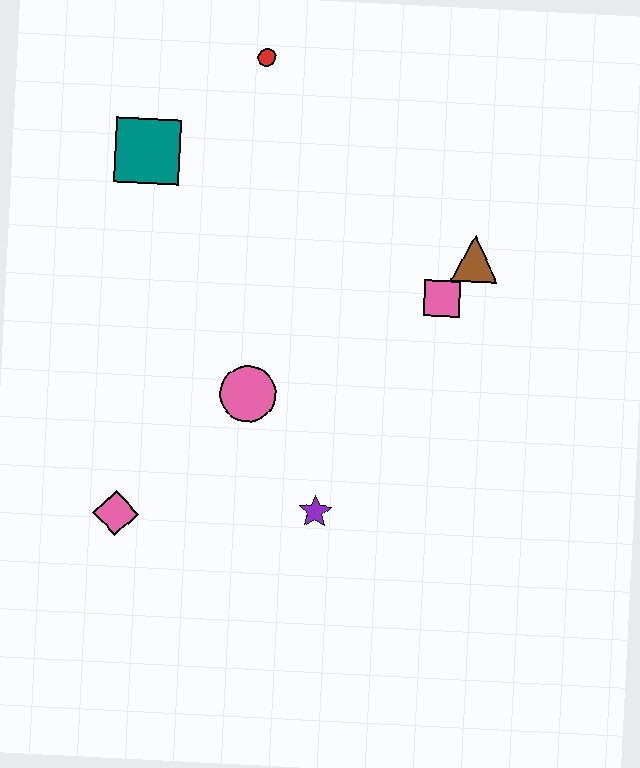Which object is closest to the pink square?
The brown triangle is closest to the pink square.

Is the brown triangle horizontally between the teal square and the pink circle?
No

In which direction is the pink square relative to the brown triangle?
The pink square is below the brown triangle.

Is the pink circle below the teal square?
Yes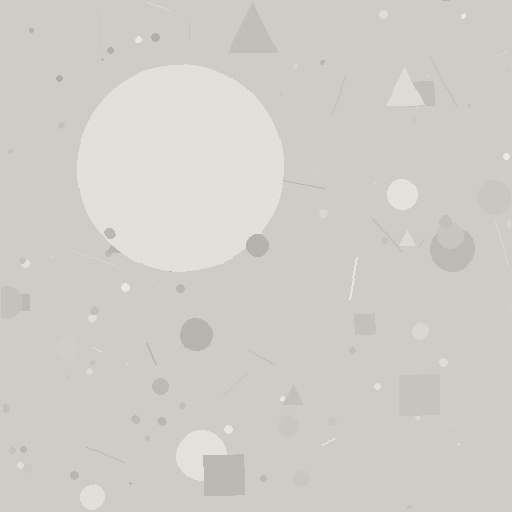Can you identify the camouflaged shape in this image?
The camouflaged shape is a circle.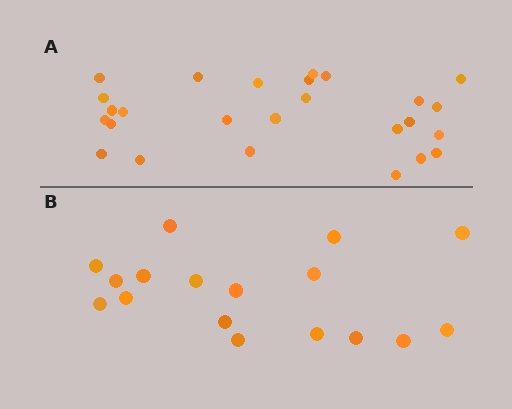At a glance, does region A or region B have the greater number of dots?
Region A (the top region) has more dots.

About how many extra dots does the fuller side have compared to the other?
Region A has roughly 8 or so more dots than region B.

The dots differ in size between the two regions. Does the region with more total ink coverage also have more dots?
No. Region B has more total ink coverage because its dots are larger, but region A actually contains more individual dots. Total area can be misleading — the number of items is what matters here.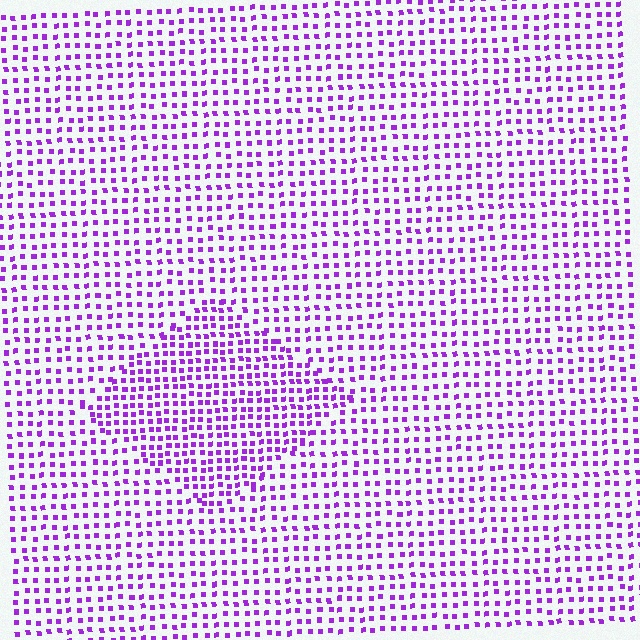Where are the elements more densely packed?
The elements are more densely packed inside the diamond boundary.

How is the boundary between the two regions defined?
The boundary is defined by a change in element density (approximately 1.6x ratio). All elements are the same color, size, and shape.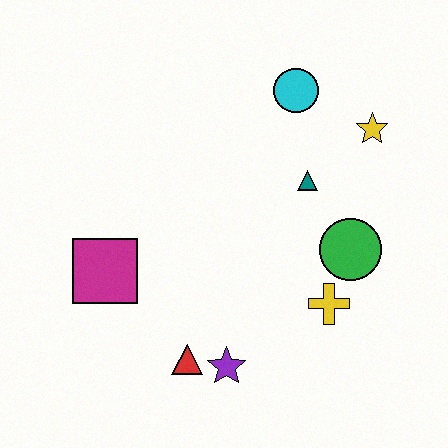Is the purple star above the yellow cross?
No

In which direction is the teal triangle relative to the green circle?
The teal triangle is above the green circle.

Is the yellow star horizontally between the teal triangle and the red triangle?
No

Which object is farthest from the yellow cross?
The magenta square is farthest from the yellow cross.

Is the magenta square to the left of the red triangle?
Yes